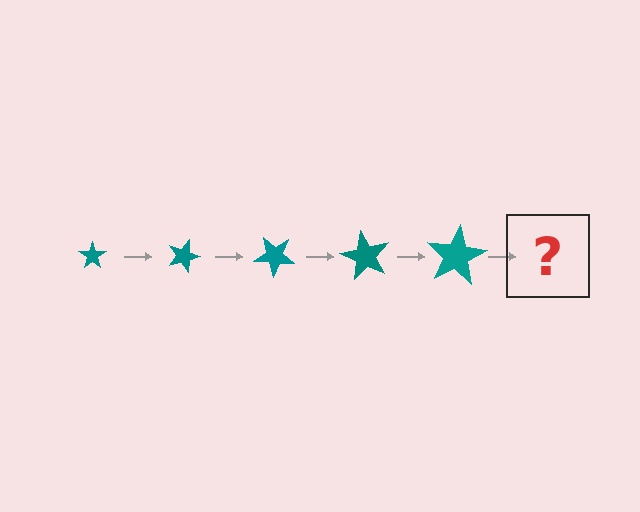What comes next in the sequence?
The next element should be a star, larger than the previous one and rotated 100 degrees from the start.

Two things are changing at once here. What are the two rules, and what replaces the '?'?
The two rules are that the star grows larger each step and it rotates 20 degrees each step. The '?' should be a star, larger than the previous one and rotated 100 degrees from the start.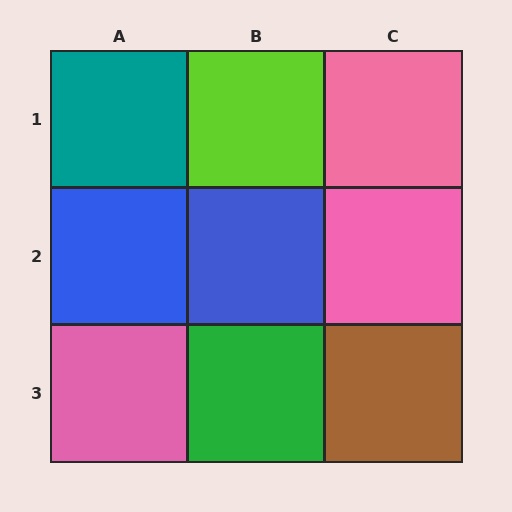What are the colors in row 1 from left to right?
Teal, lime, pink.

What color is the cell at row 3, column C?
Brown.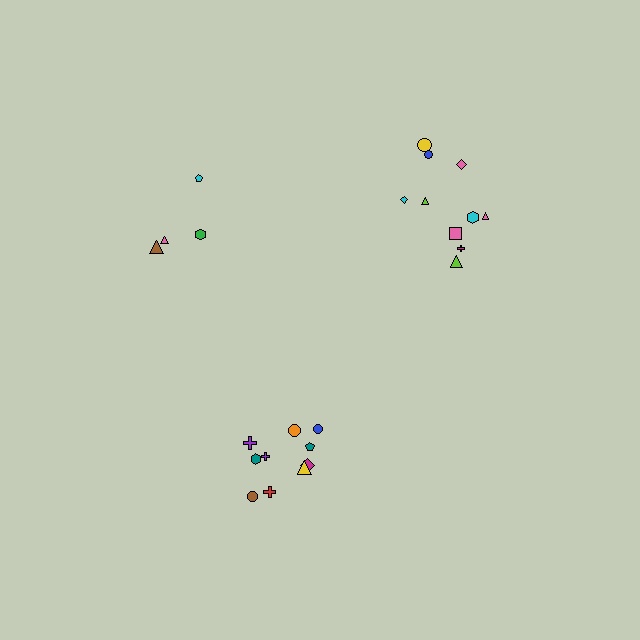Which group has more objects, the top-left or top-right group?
The top-right group.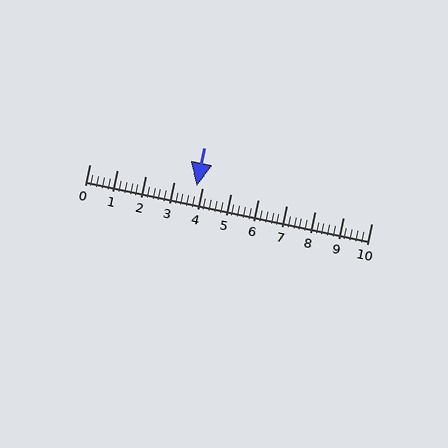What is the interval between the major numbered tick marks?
The major tick marks are spaced 1 units apart.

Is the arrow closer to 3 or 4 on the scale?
The arrow is closer to 4.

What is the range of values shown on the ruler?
The ruler shows values from 0 to 10.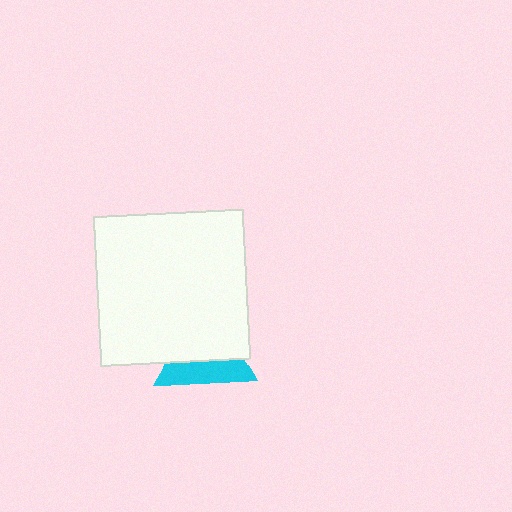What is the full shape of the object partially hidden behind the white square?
The partially hidden object is a cyan triangle.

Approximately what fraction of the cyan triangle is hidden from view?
Roughly 58% of the cyan triangle is hidden behind the white square.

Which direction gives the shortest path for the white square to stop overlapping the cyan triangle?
Moving up gives the shortest separation.